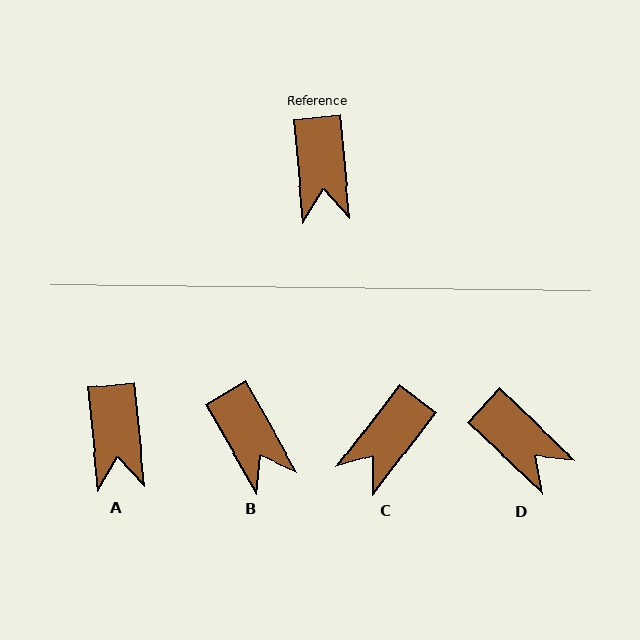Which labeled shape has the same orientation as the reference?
A.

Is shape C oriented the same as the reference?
No, it is off by about 43 degrees.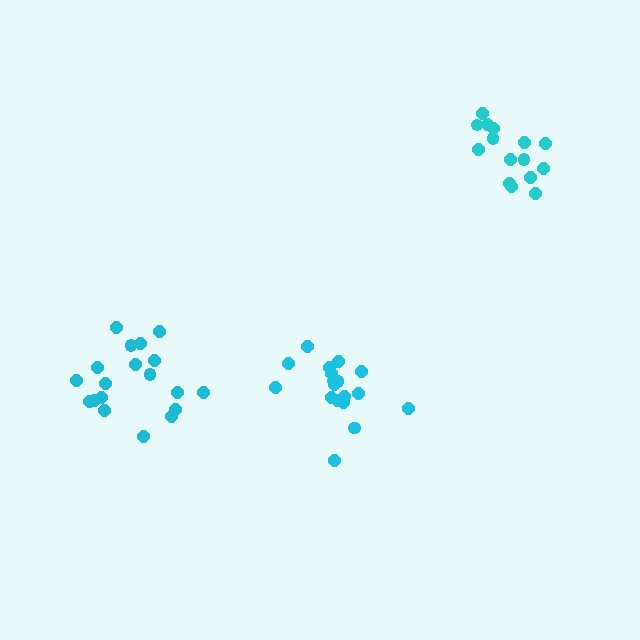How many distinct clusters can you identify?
There are 3 distinct clusters.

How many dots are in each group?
Group 1: 18 dots, Group 2: 19 dots, Group 3: 15 dots (52 total).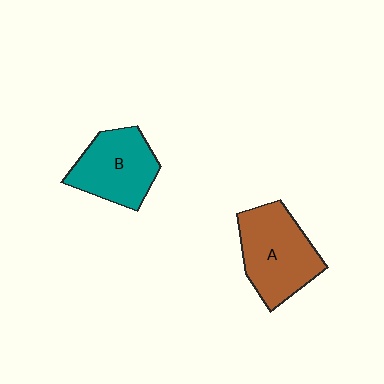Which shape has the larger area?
Shape A (brown).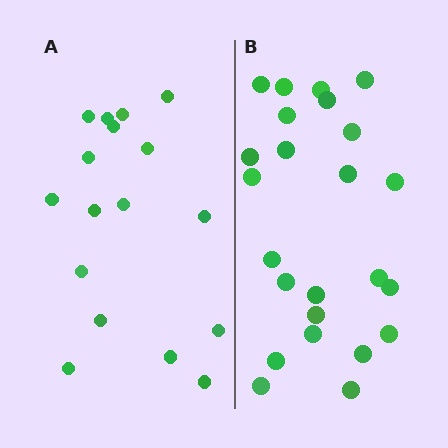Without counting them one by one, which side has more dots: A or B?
Region B (the right region) has more dots.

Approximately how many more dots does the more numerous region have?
Region B has roughly 8 or so more dots than region A.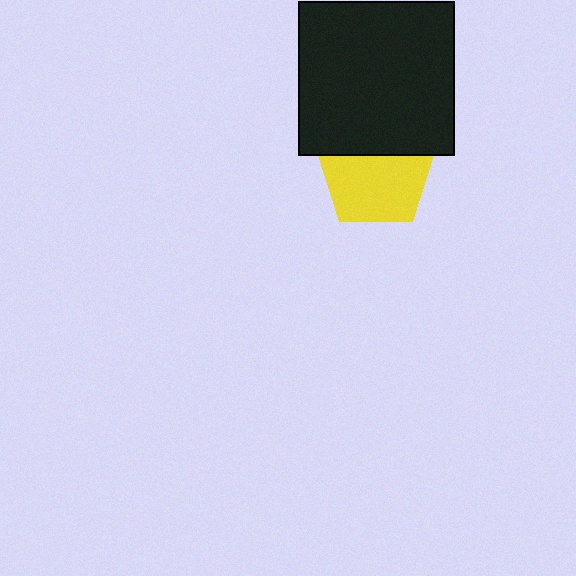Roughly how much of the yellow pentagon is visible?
Most of it is visible (roughly 68%).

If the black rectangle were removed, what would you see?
You would see the complete yellow pentagon.